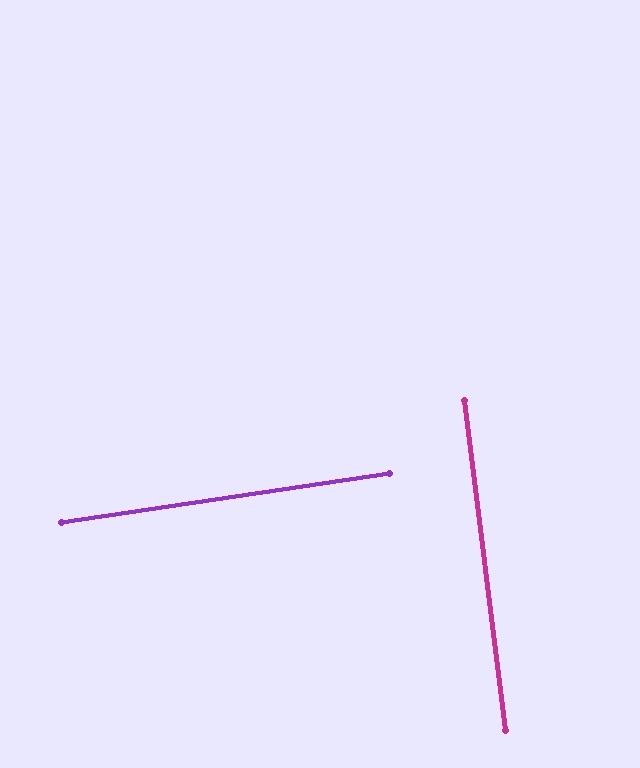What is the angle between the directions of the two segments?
Approximately 89 degrees.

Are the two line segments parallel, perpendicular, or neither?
Perpendicular — they meet at approximately 89°.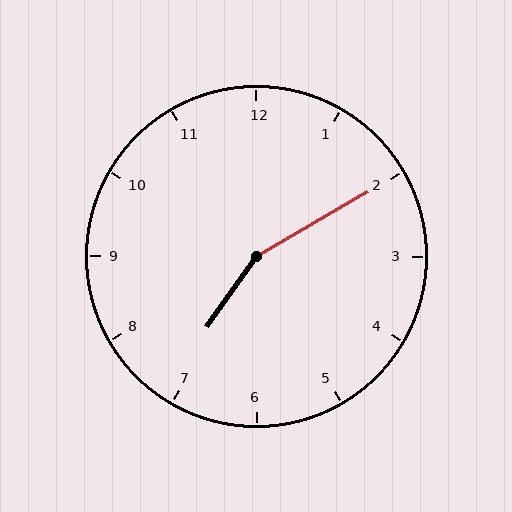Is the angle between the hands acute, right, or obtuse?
It is obtuse.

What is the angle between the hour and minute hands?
Approximately 155 degrees.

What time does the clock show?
7:10.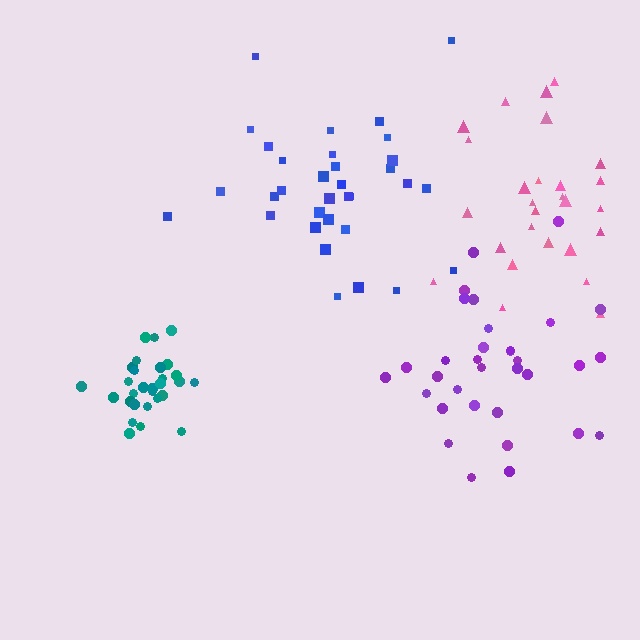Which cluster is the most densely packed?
Teal.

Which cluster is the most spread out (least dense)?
Pink.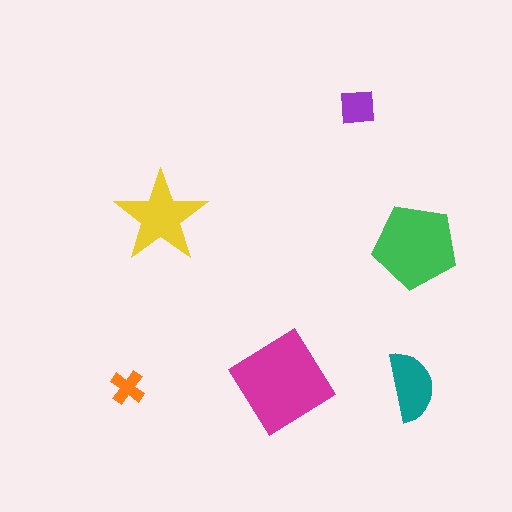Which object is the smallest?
The orange cross.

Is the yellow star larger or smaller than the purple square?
Larger.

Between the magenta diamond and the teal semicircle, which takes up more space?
The magenta diamond.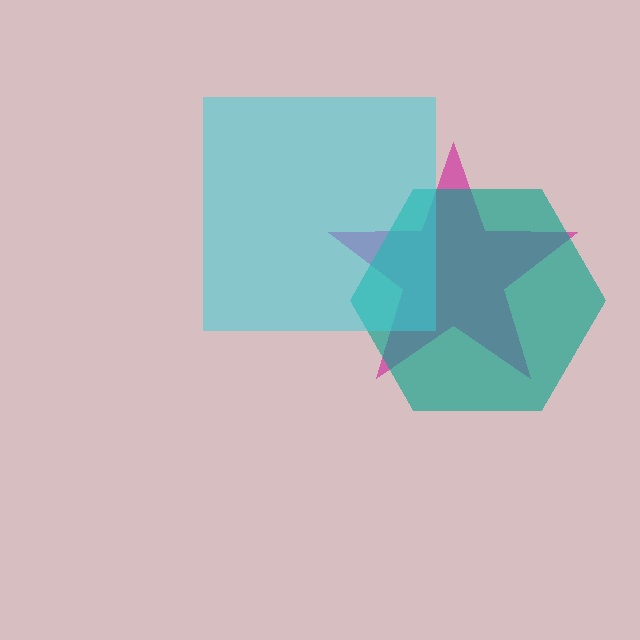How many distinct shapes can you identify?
There are 3 distinct shapes: a magenta star, a teal hexagon, a cyan square.